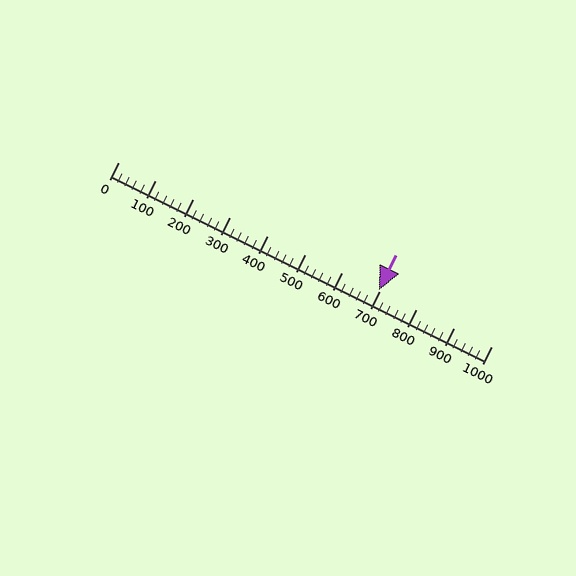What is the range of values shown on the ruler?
The ruler shows values from 0 to 1000.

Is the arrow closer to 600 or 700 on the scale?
The arrow is closer to 700.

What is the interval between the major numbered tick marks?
The major tick marks are spaced 100 units apart.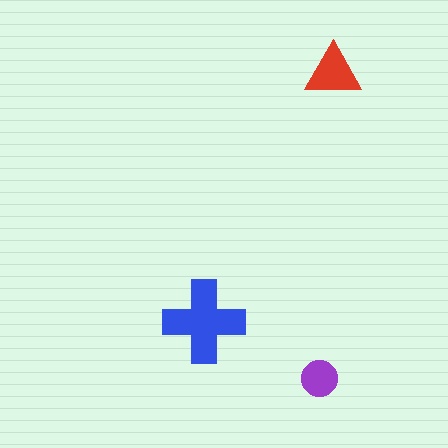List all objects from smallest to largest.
The purple circle, the red triangle, the blue cross.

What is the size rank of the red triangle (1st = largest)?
2nd.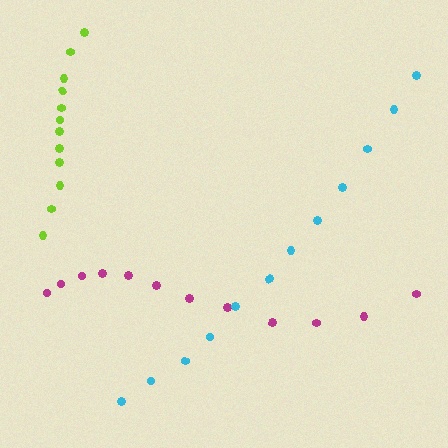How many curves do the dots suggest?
There are 3 distinct paths.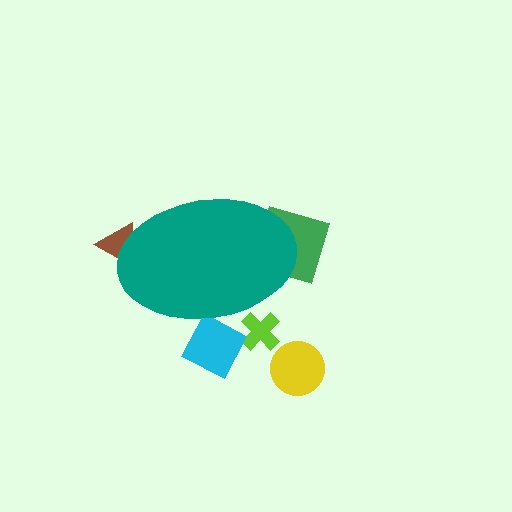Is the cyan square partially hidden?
Yes, the cyan square is partially hidden behind the teal ellipse.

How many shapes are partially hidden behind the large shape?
4 shapes are partially hidden.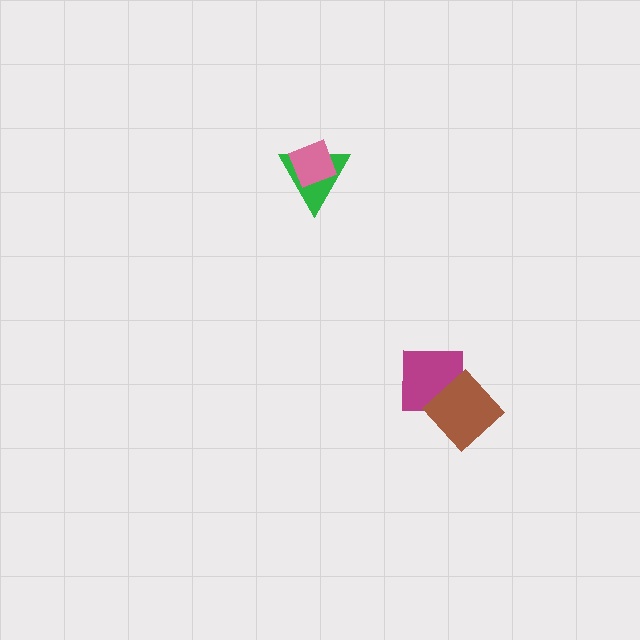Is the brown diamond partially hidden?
No, no other shape covers it.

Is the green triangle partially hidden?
Yes, it is partially covered by another shape.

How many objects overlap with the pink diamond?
1 object overlaps with the pink diamond.